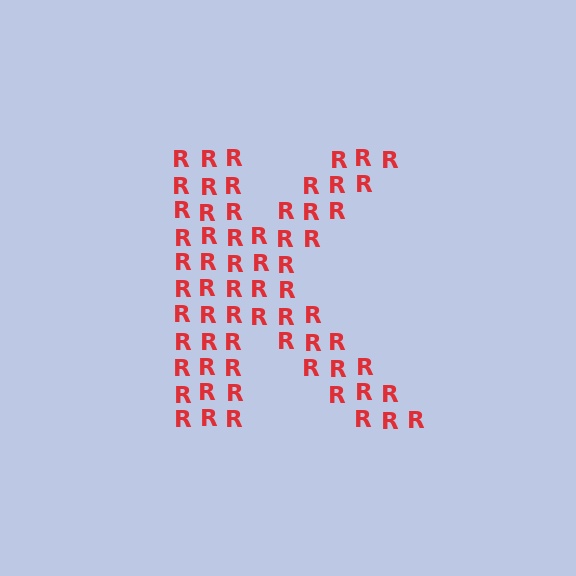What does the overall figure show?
The overall figure shows the letter K.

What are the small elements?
The small elements are letter R's.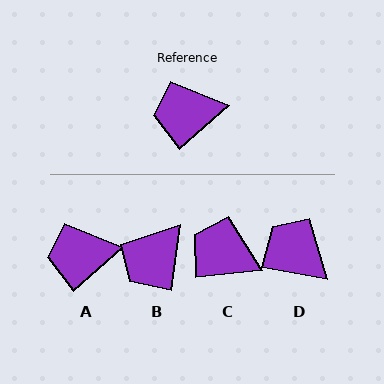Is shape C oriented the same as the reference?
No, it is off by about 36 degrees.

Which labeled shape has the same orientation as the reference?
A.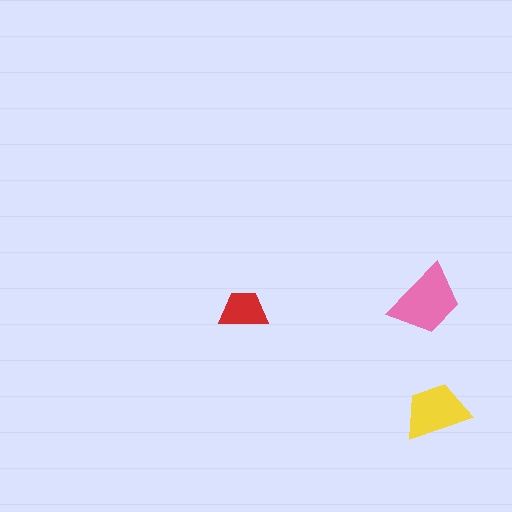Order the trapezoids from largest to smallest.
the pink one, the yellow one, the red one.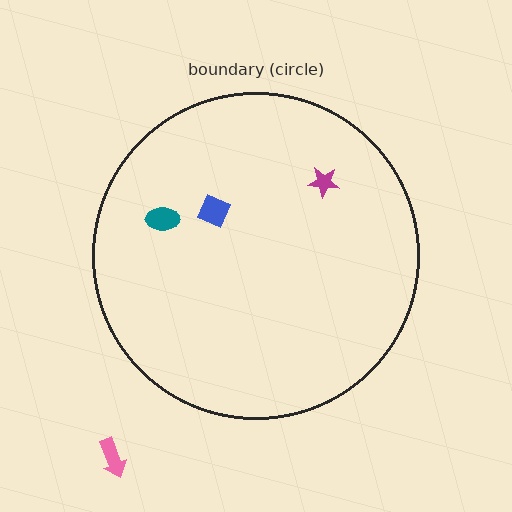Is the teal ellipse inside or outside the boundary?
Inside.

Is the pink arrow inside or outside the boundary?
Outside.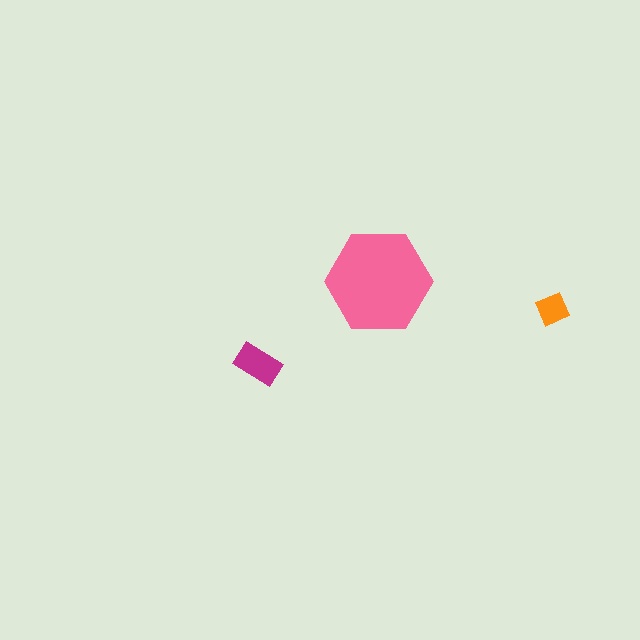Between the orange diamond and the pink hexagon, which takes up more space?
The pink hexagon.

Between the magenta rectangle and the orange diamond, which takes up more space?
The magenta rectangle.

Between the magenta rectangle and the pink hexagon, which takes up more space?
The pink hexagon.